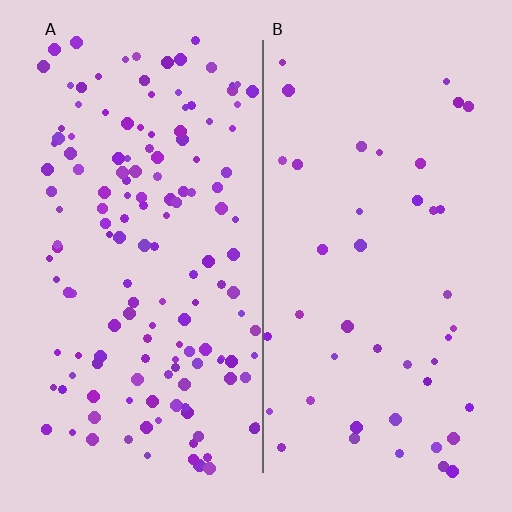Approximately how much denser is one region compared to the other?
Approximately 3.3× — region A over region B.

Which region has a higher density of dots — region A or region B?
A (the left).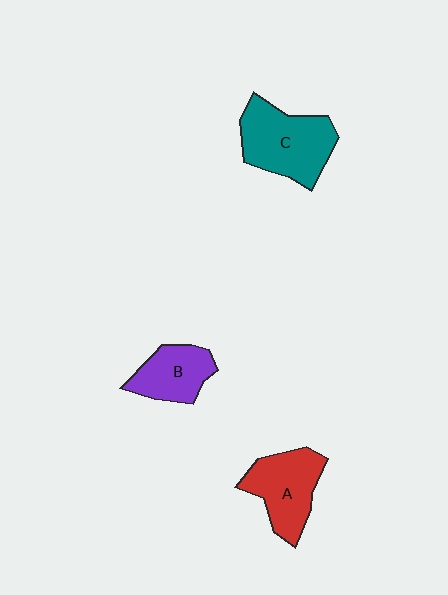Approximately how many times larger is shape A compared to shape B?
Approximately 1.3 times.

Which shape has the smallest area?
Shape B (purple).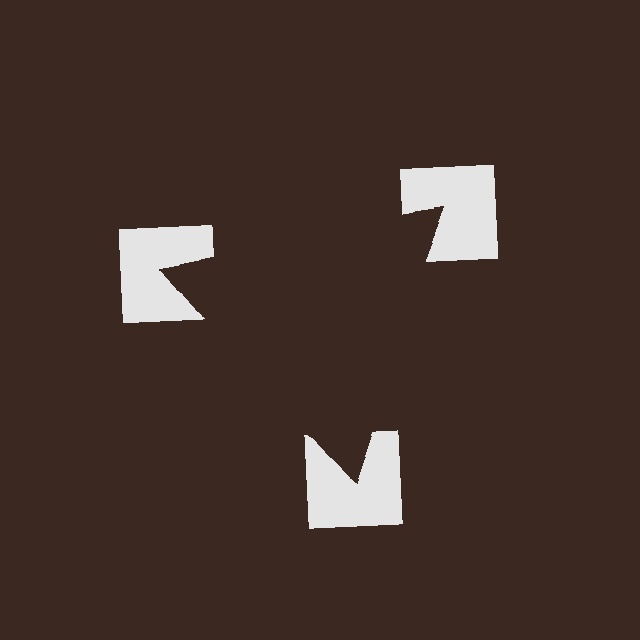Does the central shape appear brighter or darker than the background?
It typically appears slightly darker than the background, even though no actual brightness change is drawn.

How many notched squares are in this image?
There are 3 — one at each vertex of the illusory triangle.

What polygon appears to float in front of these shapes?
An illusory triangle — its edges are inferred from the aligned wedge cuts in the notched squares, not physically drawn.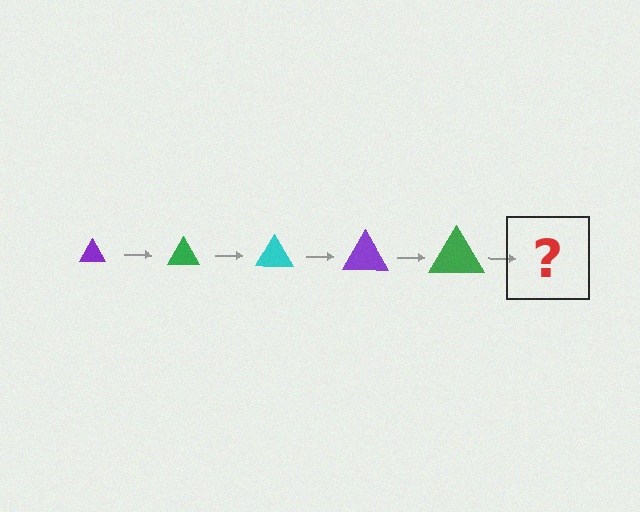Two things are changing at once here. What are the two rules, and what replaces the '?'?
The two rules are that the triangle grows larger each step and the color cycles through purple, green, and cyan. The '?' should be a cyan triangle, larger than the previous one.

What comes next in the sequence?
The next element should be a cyan triangle, larger than the previous one.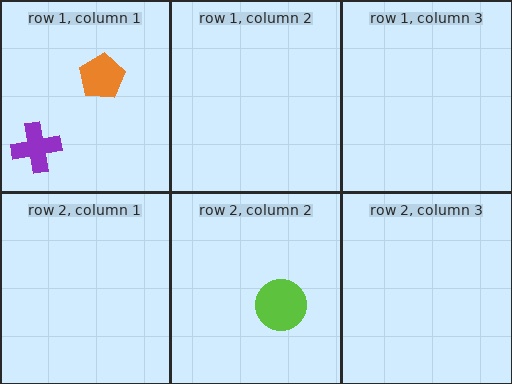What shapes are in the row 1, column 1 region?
The purple cross, the orange pentagon.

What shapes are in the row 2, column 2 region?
The lime circle.